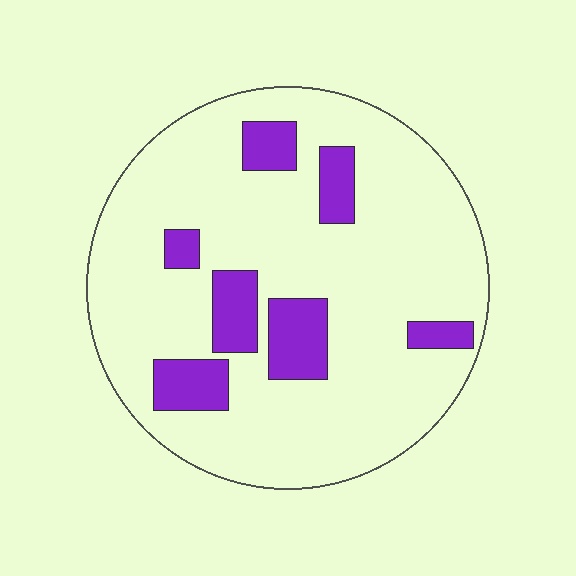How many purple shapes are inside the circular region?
7.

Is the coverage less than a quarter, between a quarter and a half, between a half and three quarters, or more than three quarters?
Less than a quarter.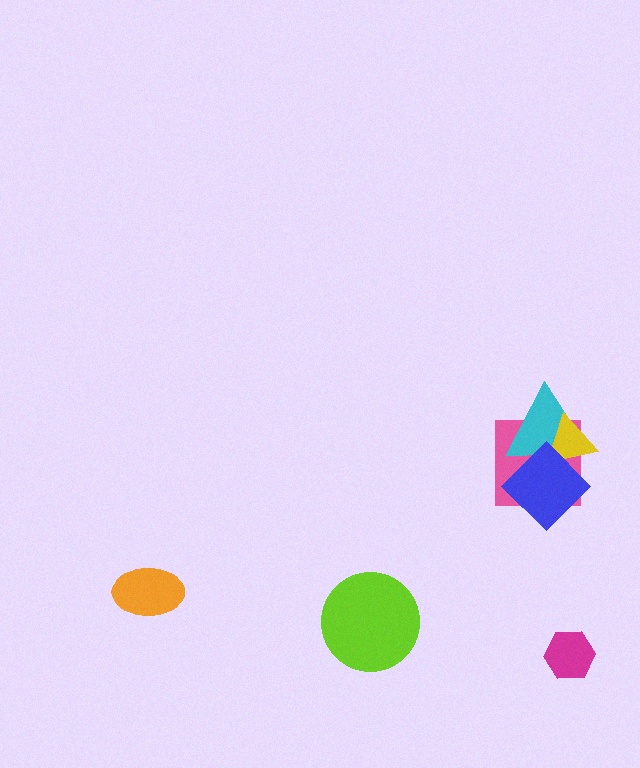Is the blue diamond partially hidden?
No, no other shape covers it.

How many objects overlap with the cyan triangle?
3 objects overlap with the cyan triangle.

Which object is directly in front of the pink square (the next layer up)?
The cyan triangle is directly in front of the pink square.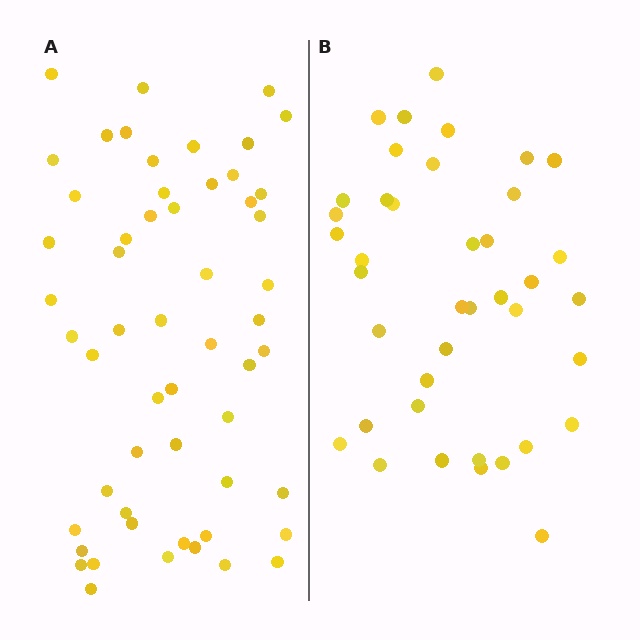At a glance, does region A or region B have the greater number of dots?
Region A (the left region) has more dots.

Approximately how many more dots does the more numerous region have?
Region A has approximately 15 more dots than region B.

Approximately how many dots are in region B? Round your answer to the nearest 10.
About 40 dots.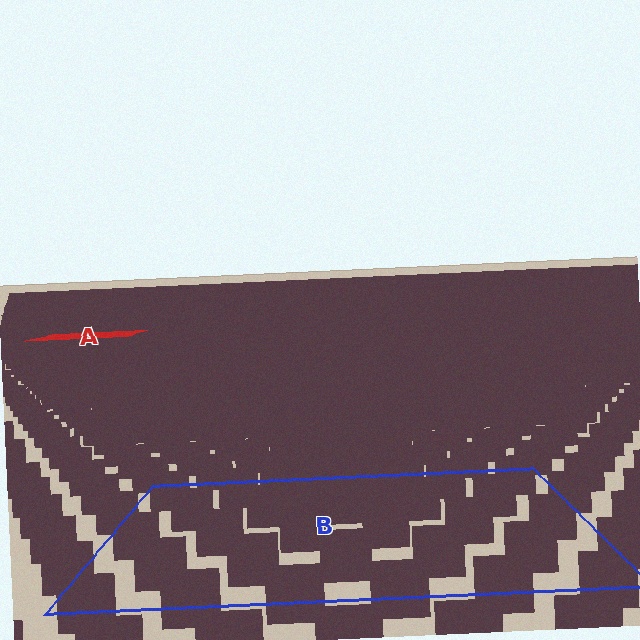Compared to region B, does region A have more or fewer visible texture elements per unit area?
Region A has more texture elements per unit area — they are packed more densely because it is farther away.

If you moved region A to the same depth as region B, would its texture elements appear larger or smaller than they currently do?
They would appear larger. At a closer depth, the same texture elements are projected at a bigger on-screen size.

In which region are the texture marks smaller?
The texture marks are smaller in region A, because it is farther away.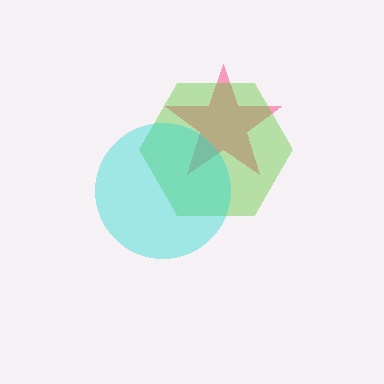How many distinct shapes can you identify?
There are 3 distinct shapes: a pink star, a lime hexagon, a cyan circle.